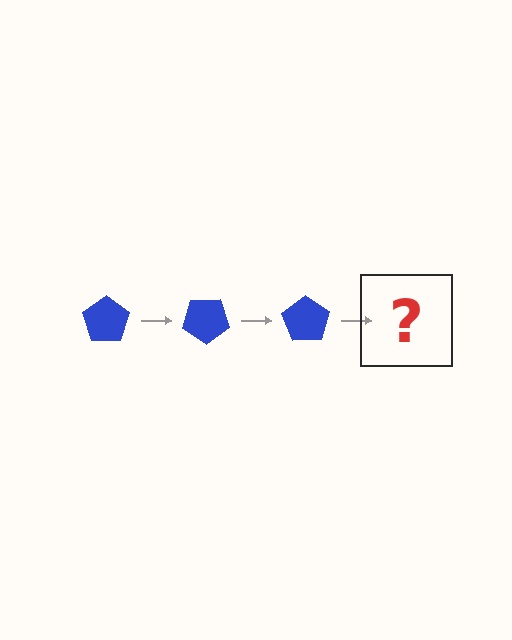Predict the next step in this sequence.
The next step is a blue pentagon rotated 105 degrees.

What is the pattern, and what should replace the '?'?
The pattern is that the pentagon rotates 35 degrees each step. The '?' should be a blue pentagon rotated 105 degrees.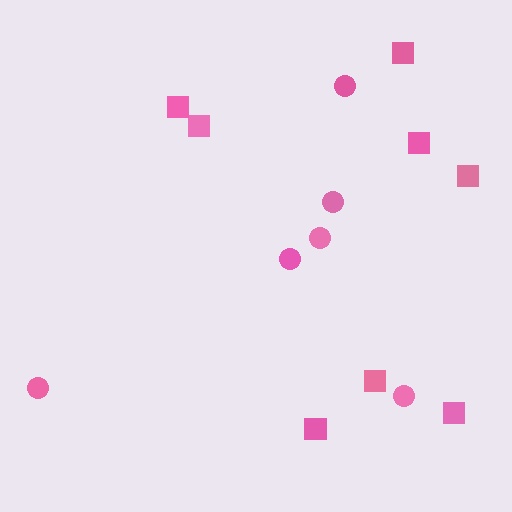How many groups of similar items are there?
There are 2 groups: one group of circles (6) and one group of squares (8).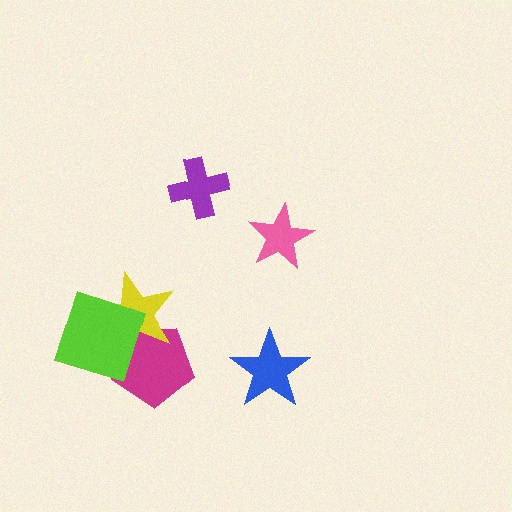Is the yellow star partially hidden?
Yes, it is partially covered by another shape.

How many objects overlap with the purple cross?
0 objects overlap with the purple cross.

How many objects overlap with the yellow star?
2 objects overlap with the yellow star.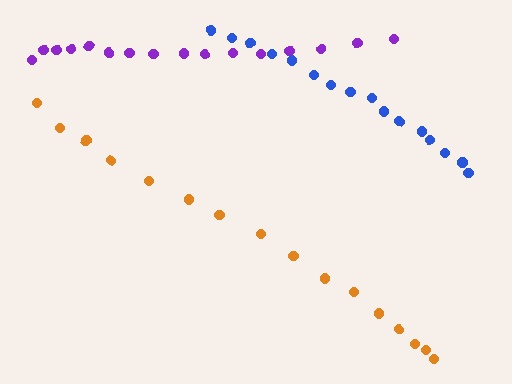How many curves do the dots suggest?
There are 3 distinct paths.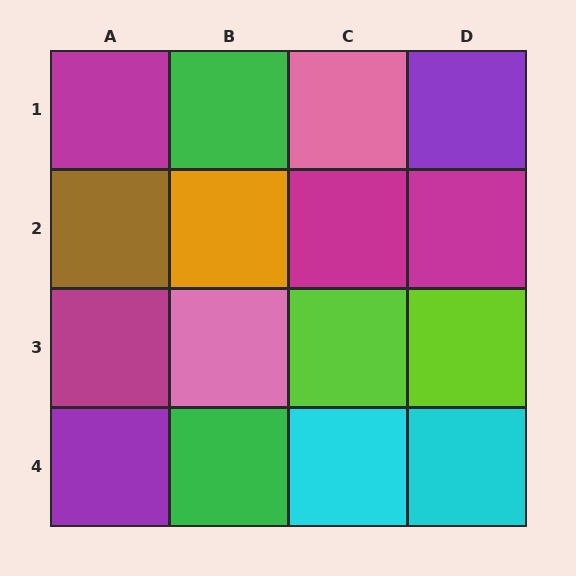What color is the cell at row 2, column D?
Magenta.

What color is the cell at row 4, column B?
Green.